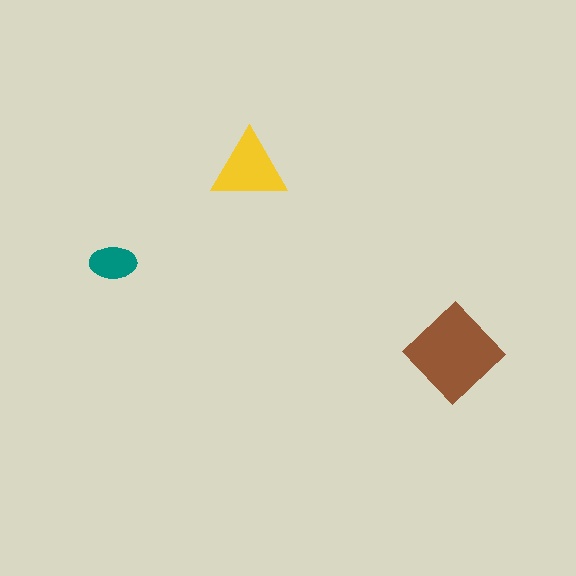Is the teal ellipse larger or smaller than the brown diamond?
Smaller.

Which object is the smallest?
The teal ellipse.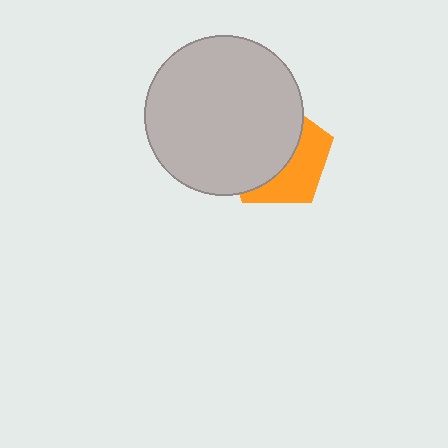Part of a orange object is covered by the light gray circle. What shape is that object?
It is a pentagon.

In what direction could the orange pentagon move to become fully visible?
The orange pentagon could move right. That would shift it out from behind the light gray circle entirely.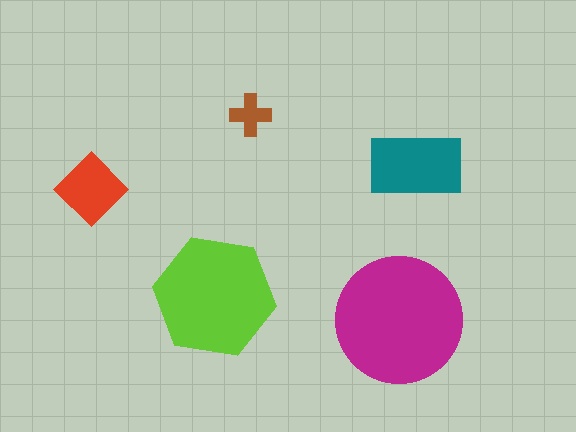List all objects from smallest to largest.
The brown cross, the red diamond, the teal rectangle, the lime hexagon, the magenta circle.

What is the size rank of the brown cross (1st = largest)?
5th.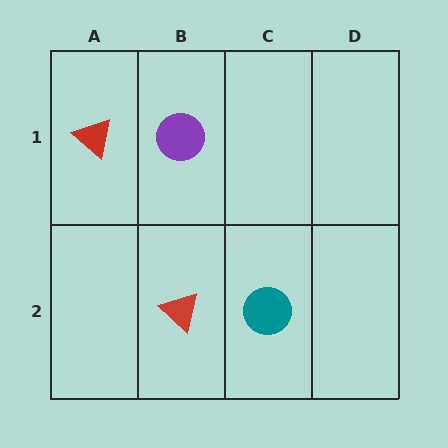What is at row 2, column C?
A teal circle.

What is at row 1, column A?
A red triangle.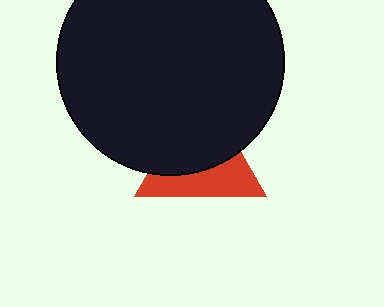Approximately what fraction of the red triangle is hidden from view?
Roughly 57% of the red triangle is hidden behind the black circle.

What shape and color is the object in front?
The object in front is a black circle.